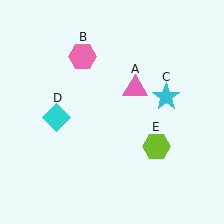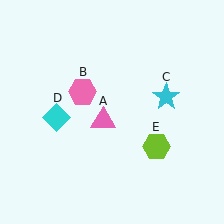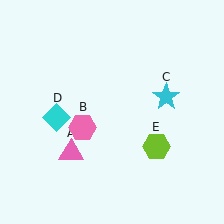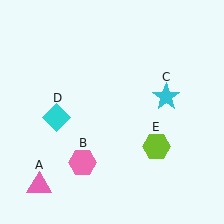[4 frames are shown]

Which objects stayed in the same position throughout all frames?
Cyan star (object C) and cyan diamond (object D) and lime hexagon (object E) remained stationary.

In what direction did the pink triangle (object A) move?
The pink triangle (object A) moved down and to the left.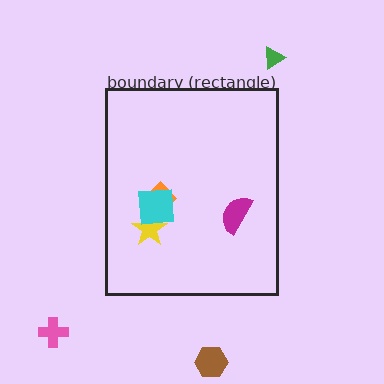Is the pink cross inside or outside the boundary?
Outside.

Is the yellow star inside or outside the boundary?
Inside.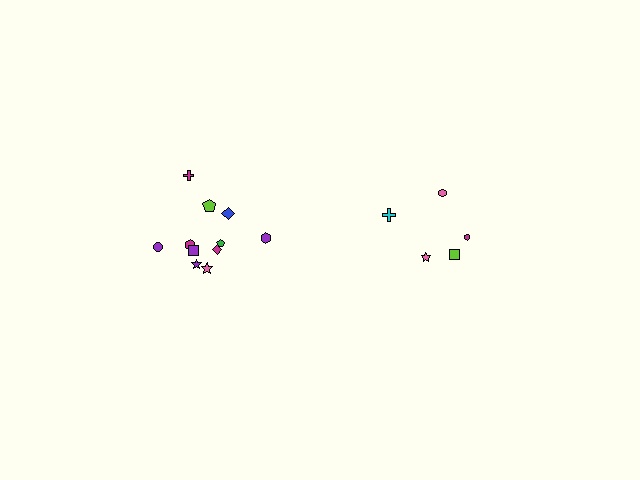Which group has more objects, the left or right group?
The left group.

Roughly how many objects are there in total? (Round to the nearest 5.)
Roughly 15 objects in total.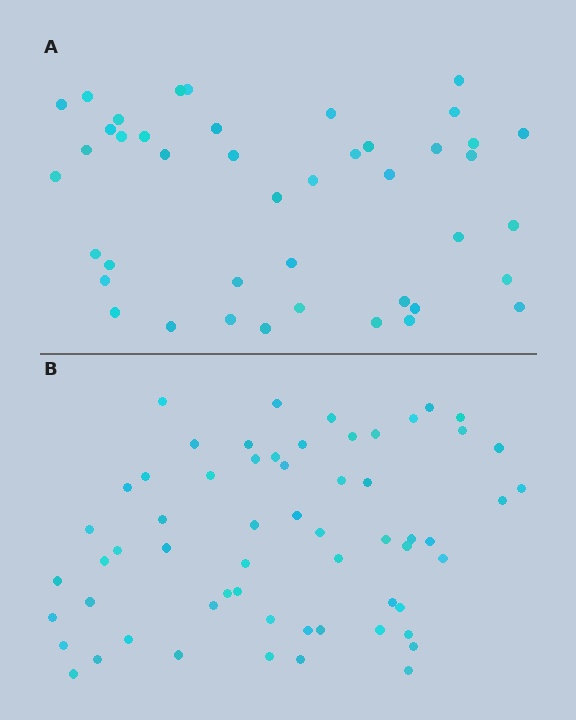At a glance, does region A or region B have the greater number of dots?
Region B (the bottom region) has more dots.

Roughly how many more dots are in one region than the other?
Region B has approximately 15 more dots than region A.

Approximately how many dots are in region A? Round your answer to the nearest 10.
About 40 dots. (The exact count is 43, which rounds to 40.)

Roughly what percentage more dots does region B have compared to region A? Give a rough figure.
About 40% more.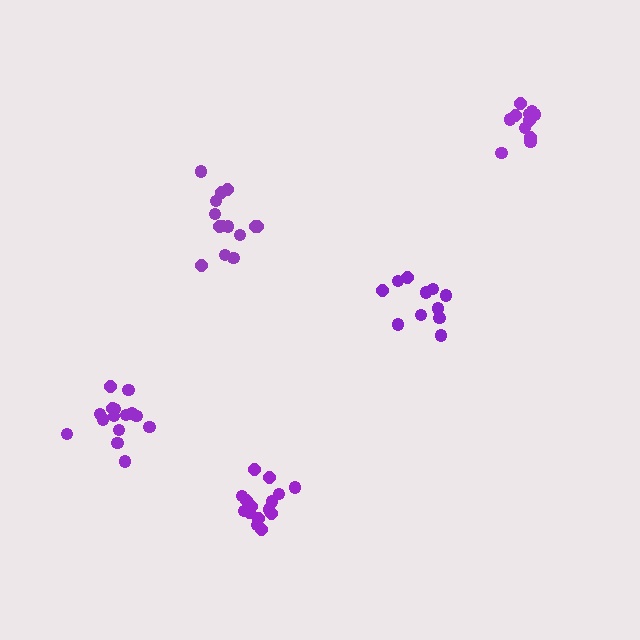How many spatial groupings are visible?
There are 5 spatial groupings.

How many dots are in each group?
Group 1: 15 dots, Group 2: 11 dots, Group 3: 12 dots, Group 4: 14 dots, Group 5: 15 dots (67 total).